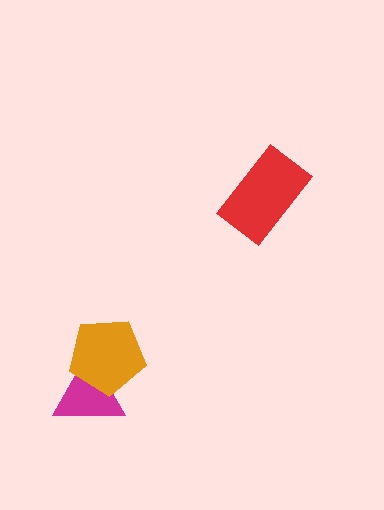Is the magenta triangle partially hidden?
Yes, it is partially covered by another shape.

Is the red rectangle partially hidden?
No, no other shape covers it.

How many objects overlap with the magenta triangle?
1 object overlaps with the magenta triangle.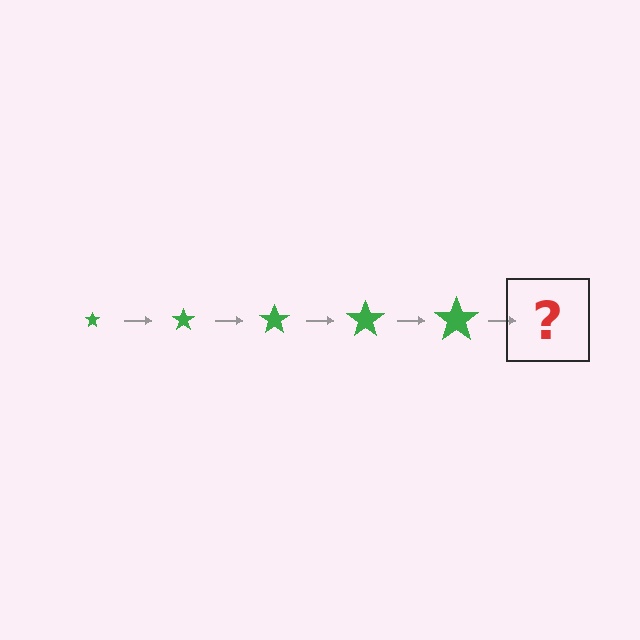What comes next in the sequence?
The next element should be a green star, larger than the previous one.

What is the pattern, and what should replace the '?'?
The pattern is that the star gets progressively larger each step. The '?' should be a green star, larger than the previous one.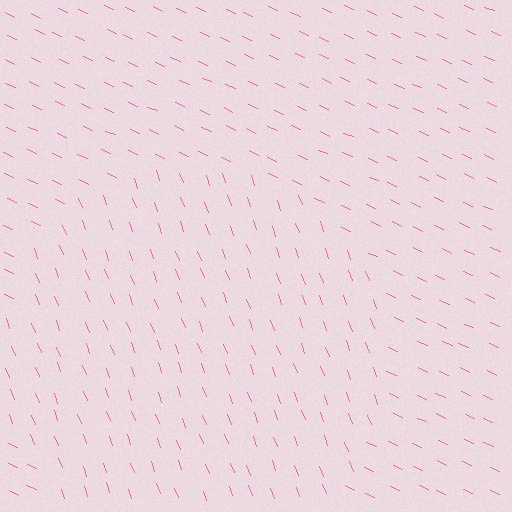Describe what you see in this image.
The image is filled with small pink line segments. A circle region in the image has lines oriented differently from the surrounding lines, creating a visible texture boundary.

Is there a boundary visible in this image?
Yes, there is a texture boundary formed by a change in line orientation.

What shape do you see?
I see a circle.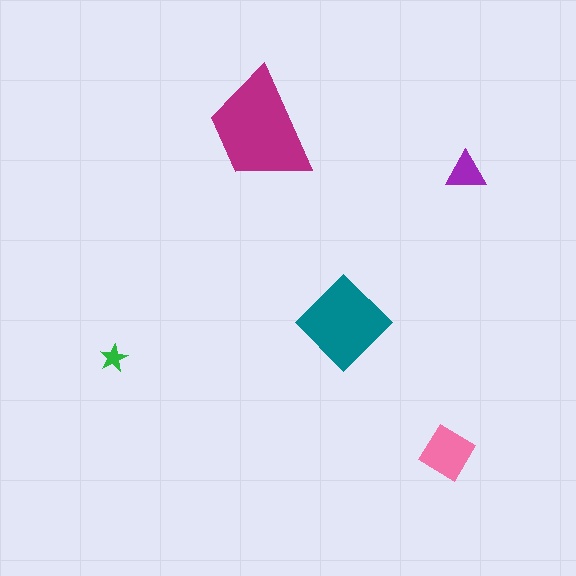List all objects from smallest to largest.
The green star, the purple triangle, the pink diamond, the teal diamond, the magenta trapezoid.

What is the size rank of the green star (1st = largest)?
5th.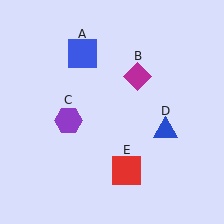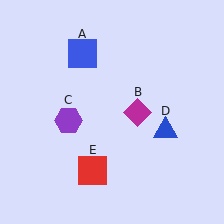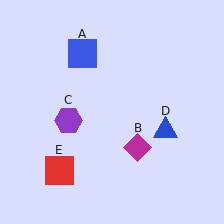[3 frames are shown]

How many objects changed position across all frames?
2 objects changed position: magenta diamond (object B), red square (object E).